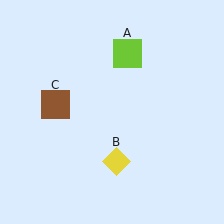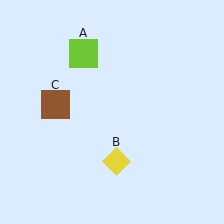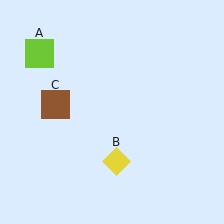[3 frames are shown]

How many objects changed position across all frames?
1 object changed position: lime square (object A).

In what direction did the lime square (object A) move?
The lime square (object A) moved left.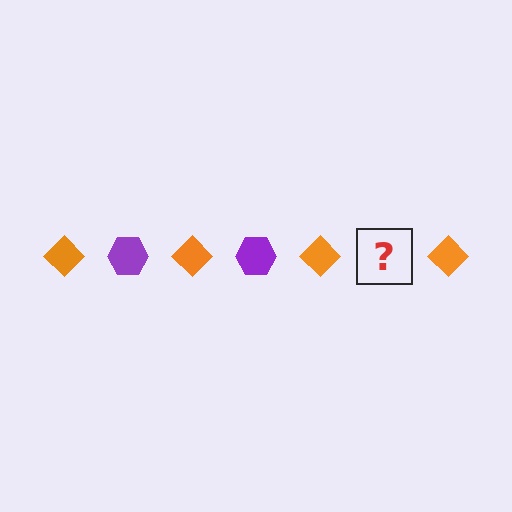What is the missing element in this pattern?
The missing element is a purple hexagon.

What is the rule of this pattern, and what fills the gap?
The rule is that the pattern alternates between orange diamond and purple hexagon. The gap should be filled with a purple hexagon.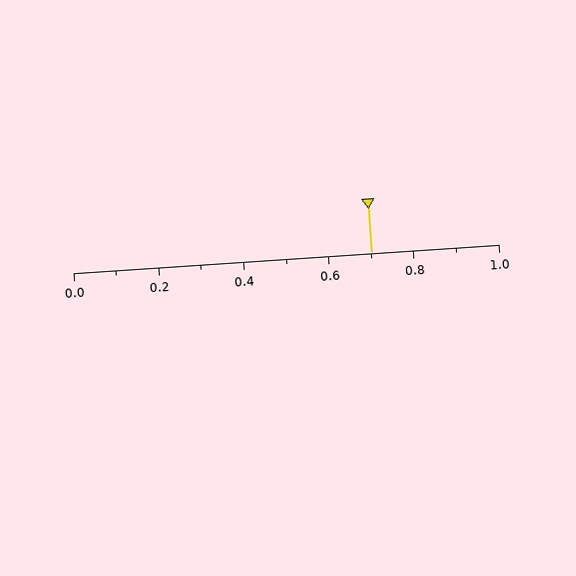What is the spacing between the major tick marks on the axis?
The major ticks are spaced 0.2 apart.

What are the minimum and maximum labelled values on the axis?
The axis runs from 0.0 to 1.0.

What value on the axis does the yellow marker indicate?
The marker indicates approximately 0.7.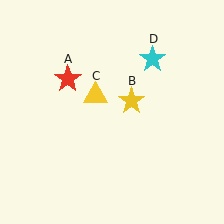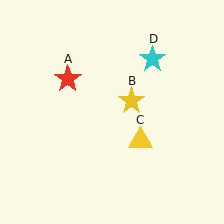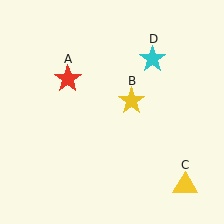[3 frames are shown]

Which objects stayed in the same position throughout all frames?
Red star (object A) and yellow star (object B) and cyan star (object D) remained stationary.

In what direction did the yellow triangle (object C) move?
The yellow triangle (object C) moved down and to the right.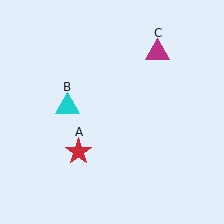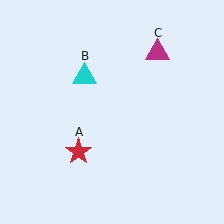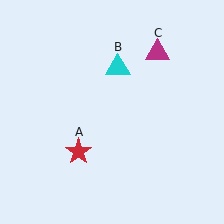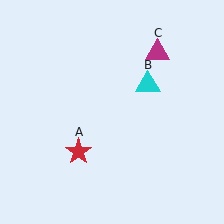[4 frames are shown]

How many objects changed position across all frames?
1 object changed position: cyan triangle (object B).